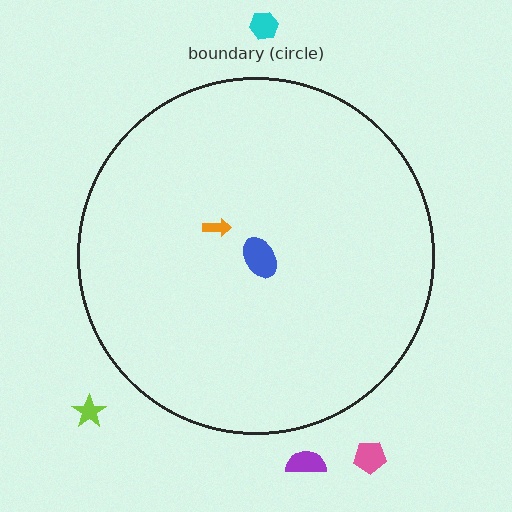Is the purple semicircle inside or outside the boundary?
Outside.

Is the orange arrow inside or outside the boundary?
Inside.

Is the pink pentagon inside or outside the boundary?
Outside.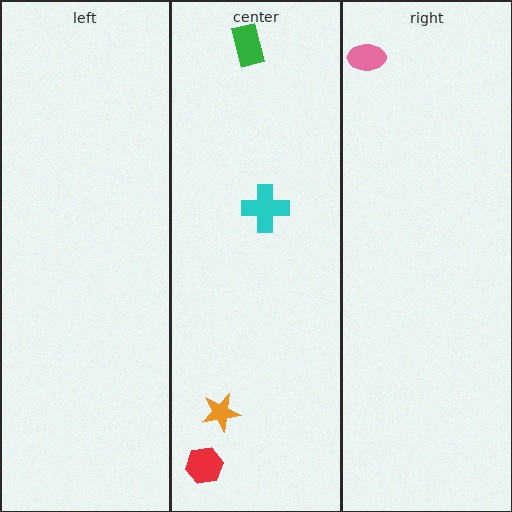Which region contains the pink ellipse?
The right region.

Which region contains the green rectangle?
The center region.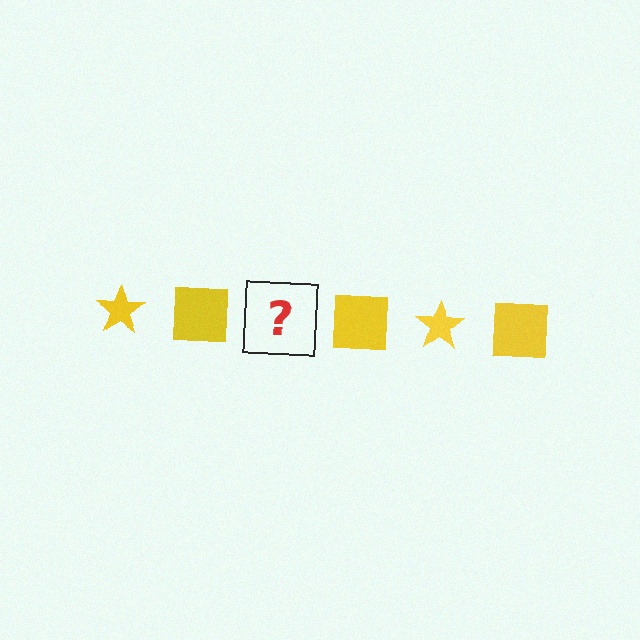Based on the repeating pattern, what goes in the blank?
The blank should be a yellow star.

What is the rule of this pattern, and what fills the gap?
The rule is that the pattern cycles through star, square shapes in yellow. The gap should be filled with a yellow star.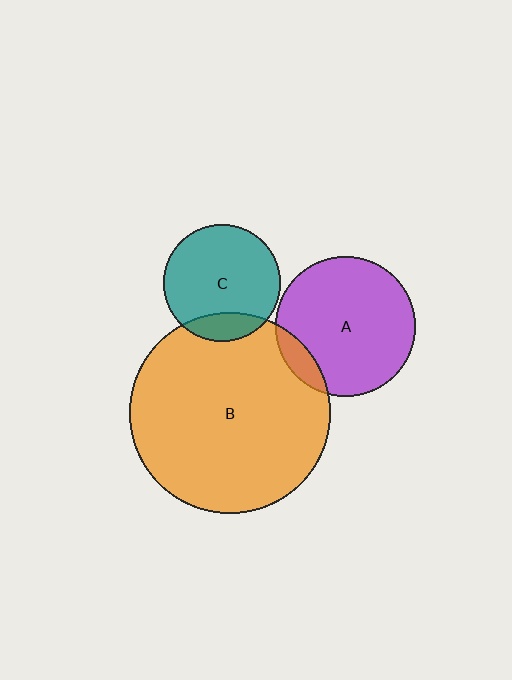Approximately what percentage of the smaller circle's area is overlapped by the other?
Approximately 15%.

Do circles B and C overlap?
Yes.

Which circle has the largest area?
Circle B (orange).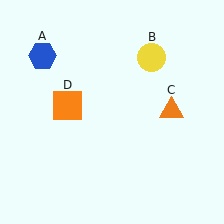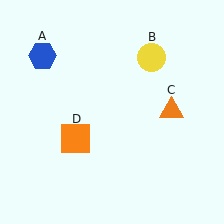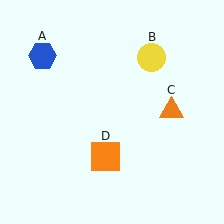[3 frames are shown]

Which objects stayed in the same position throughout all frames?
Blue hexagon (object A) and yellow circle (object B) and orange triangle (object C) remained stationary.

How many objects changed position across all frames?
1 object changed position: orange square (object D).